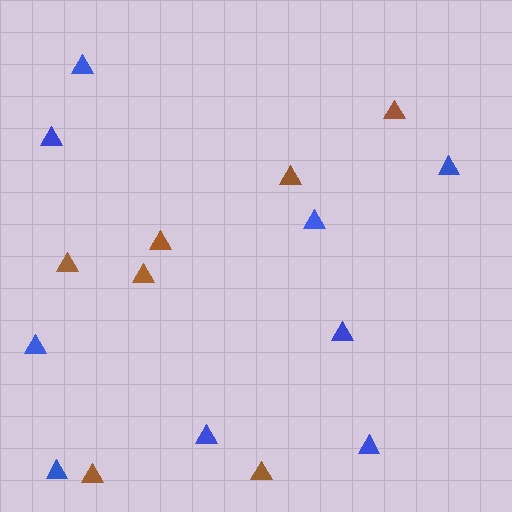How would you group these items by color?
There are 2 groups: one group of brown triangles (7) and one group of blue triangles (9).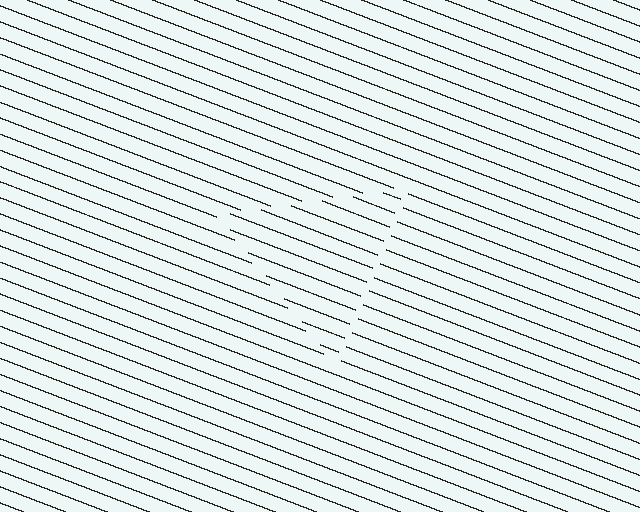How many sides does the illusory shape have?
3 sides — the line-ends trace a triangle.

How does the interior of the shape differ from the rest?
The interior of the shape contains the same grating, shifted by half a period — the contour is defined by the phase discontinuity where line-ends from the inner and outer gratings abut.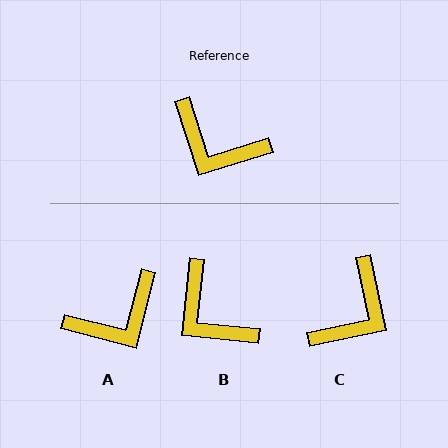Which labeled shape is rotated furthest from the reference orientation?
C, about 84 degrees away.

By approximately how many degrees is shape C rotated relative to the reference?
Approximately 84 degrees counter-clockwise.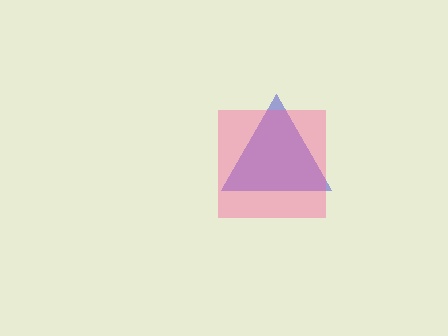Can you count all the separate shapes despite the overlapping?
Yes, there are 2 separate shapes.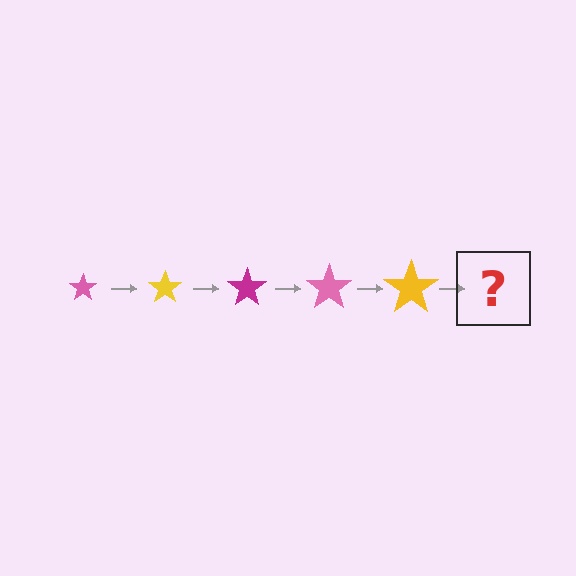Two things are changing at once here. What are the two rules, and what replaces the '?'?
The two rules are that the star grows larger each step and the color cycles through pink, yellow, and magenta. The '?' should be a magenta star, larger than the previous one.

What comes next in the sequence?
The next element should be a magenta star, larger than the previous one.